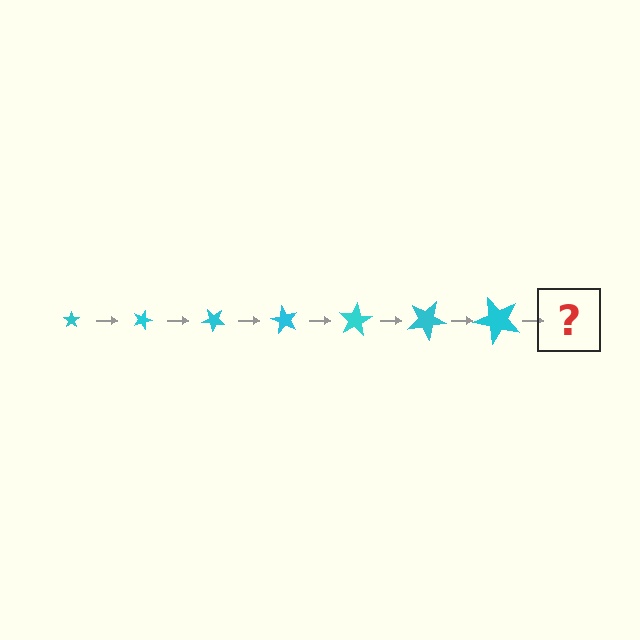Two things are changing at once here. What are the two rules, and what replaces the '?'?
The two rules are that the star grows larger each step and it rotates 20 degrees each step. The '?' should be a star, larger than the previous one and rotated 140 degrees from the start.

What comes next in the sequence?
The next element should be a star, larger than the previous one and rotated 140 degrees from the start.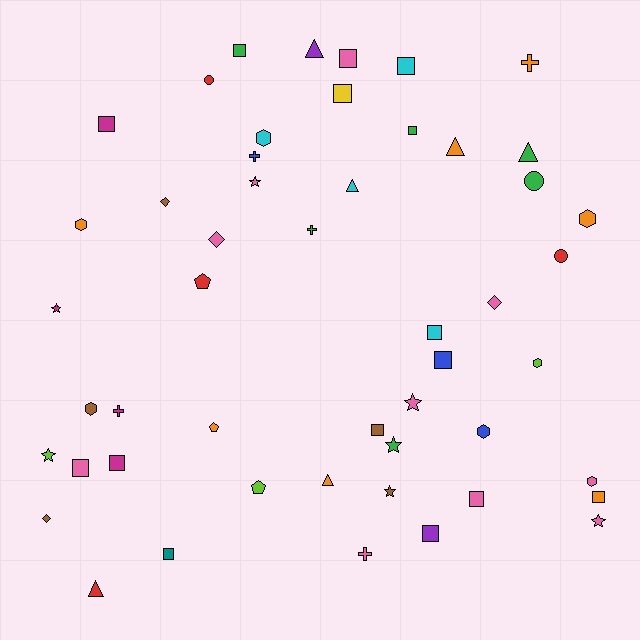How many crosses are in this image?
There are 5 crosses.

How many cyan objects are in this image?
There are 4 cyan objects.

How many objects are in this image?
There are 50 objects.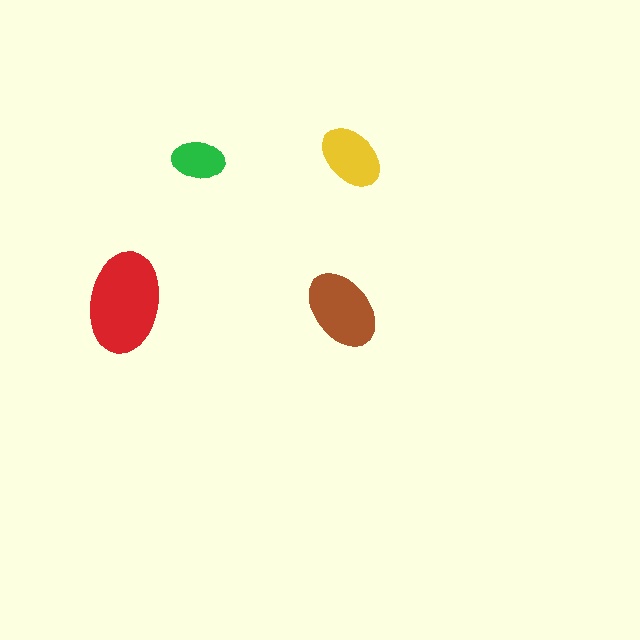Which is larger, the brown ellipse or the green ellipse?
The brown one.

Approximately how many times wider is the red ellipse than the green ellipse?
About 2 times wider.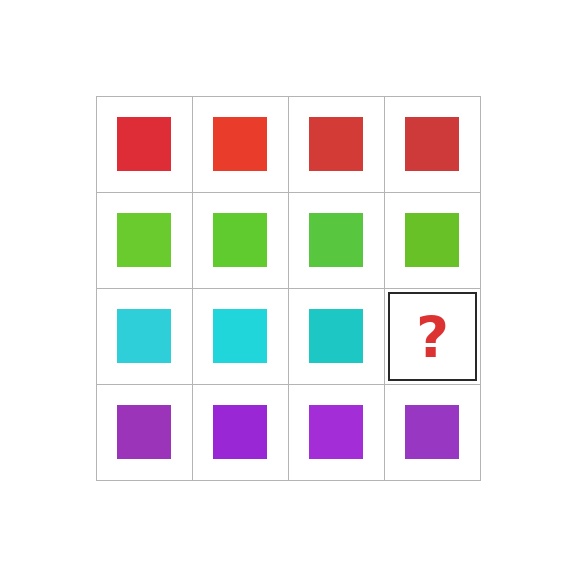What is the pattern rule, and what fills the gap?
The rule is that each row has a consistent color. The gap should be filled with a cyan square.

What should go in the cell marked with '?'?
The missing cell should contain a cyan square.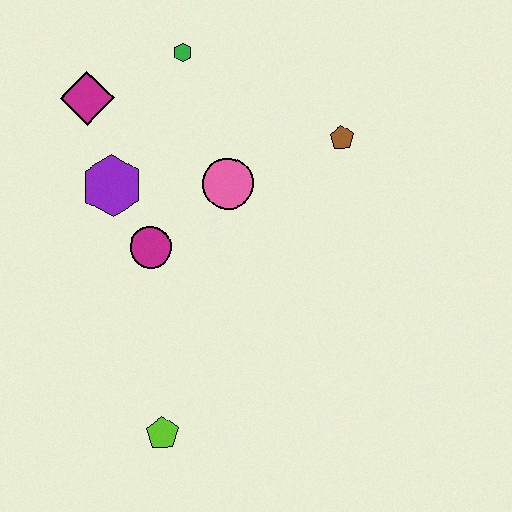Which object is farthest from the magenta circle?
The brown pentagon is farthest from the magenta circle.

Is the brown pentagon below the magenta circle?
No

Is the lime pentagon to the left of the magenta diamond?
No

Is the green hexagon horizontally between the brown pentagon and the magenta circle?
Yes